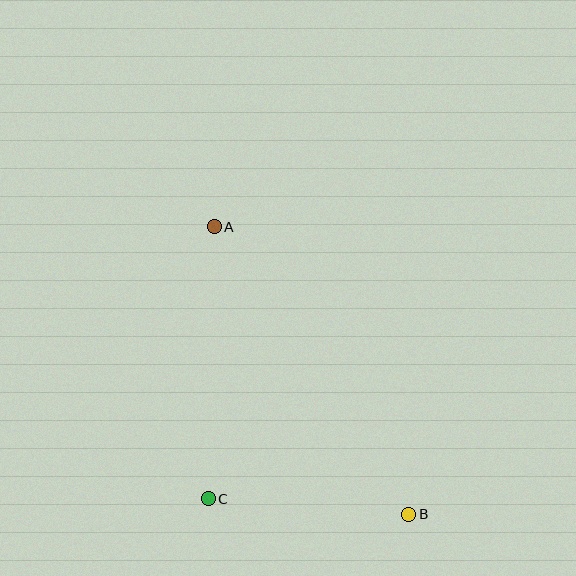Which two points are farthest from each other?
Points A and B are farthest from each other.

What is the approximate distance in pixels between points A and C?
The distance between A and C is approximately 272 pixels.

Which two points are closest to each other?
Points B and C are closest to each other.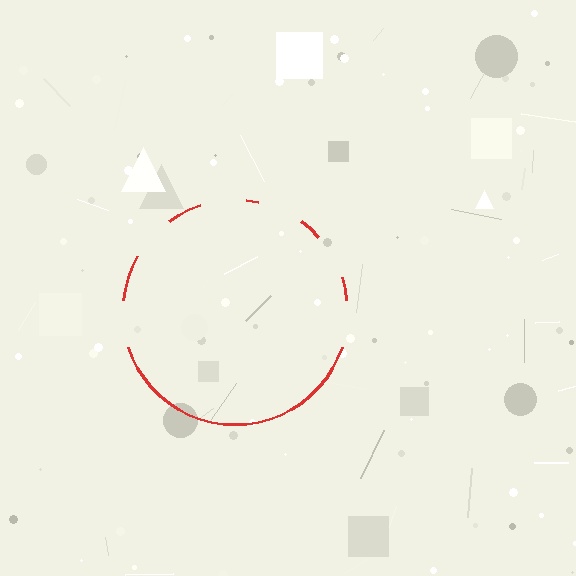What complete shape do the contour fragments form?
The contour fragments form a circle.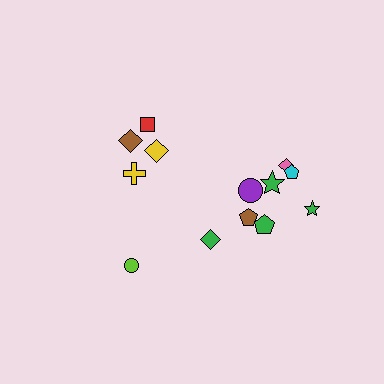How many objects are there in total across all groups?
There are 13 objects.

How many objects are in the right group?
There are 8 objects.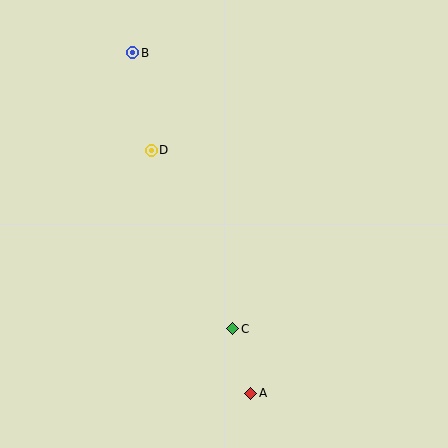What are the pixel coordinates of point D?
Point D is at (151, 150).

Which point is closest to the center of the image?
Point D at (151, 150) is closest to the center.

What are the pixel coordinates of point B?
Point B is at (133, 53).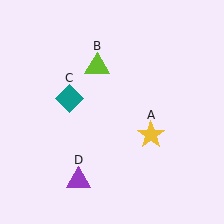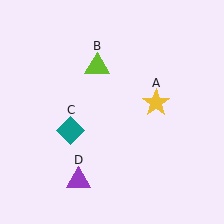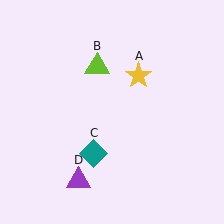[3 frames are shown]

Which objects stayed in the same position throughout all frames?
Lime triangle (object B) and purple triangle (object D) remained stationary.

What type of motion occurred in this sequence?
The yellow star (object A), teal diamond (object C) rotated counterclockwise around the center of the scene.